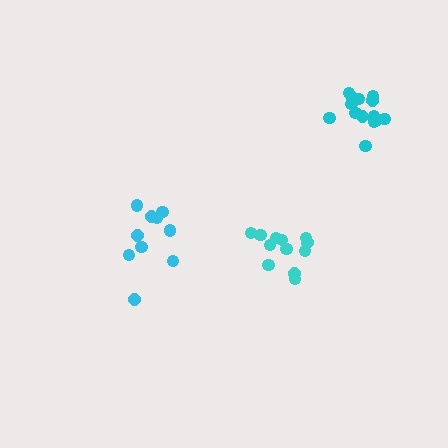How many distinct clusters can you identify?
There are 3 distinct clusters.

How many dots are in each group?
Group 1: 12 dots, Group 2: 14 dots, Group 3: 10 dots (36 total).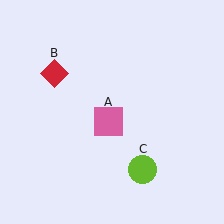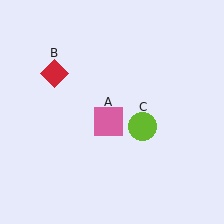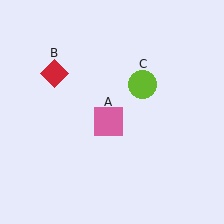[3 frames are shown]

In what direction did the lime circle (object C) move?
The lime circle (object C) moved up.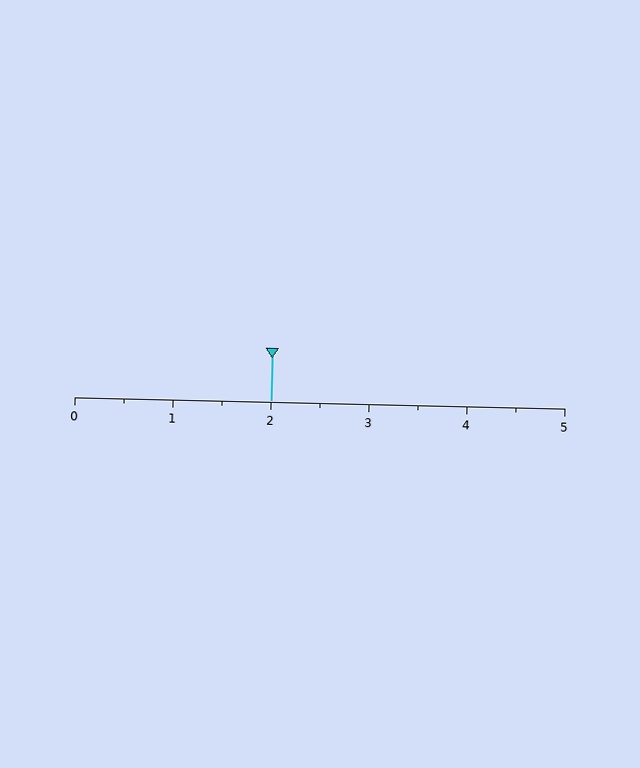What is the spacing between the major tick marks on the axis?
The major ticks are spaced 1 apart.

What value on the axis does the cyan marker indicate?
The marker indicates approximately 2.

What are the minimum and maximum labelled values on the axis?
The axis runs from 0 to 5.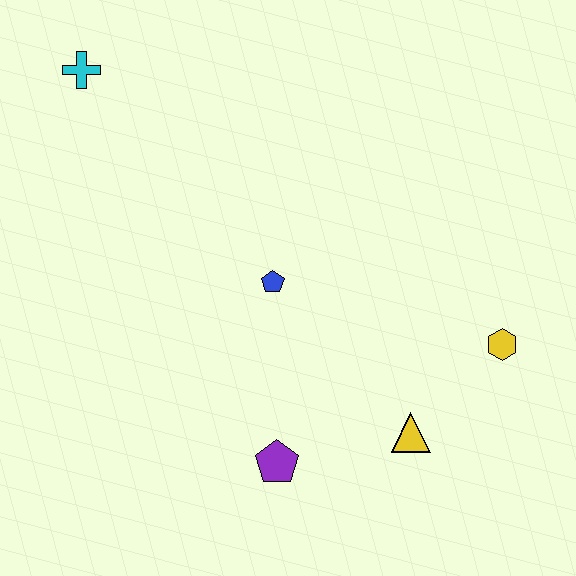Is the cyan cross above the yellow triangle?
Yes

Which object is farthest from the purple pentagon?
The cyan cross is farthest from the purple pentagon.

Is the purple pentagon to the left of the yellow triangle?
Yes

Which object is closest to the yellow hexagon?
The yellow triangle is closest to the yellow hexagon.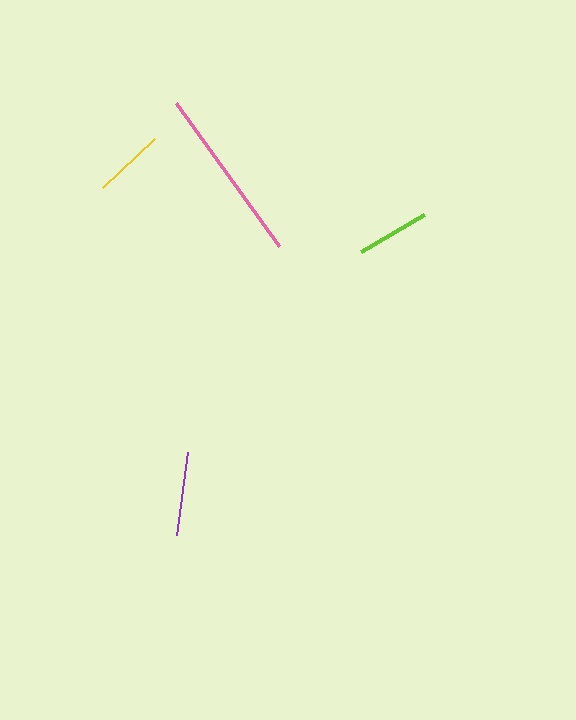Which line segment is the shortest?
The yellow line is the shortest at approximately 72 pixels.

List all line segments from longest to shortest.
From longest to shortest: pink, purple, lime, yellow.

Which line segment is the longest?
The pink line is the longest at approximately 177 pixels.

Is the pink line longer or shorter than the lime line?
The pink line is longer than the lime line.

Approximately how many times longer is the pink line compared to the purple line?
The pink line is approximately 2.1 times the length of the purple line.